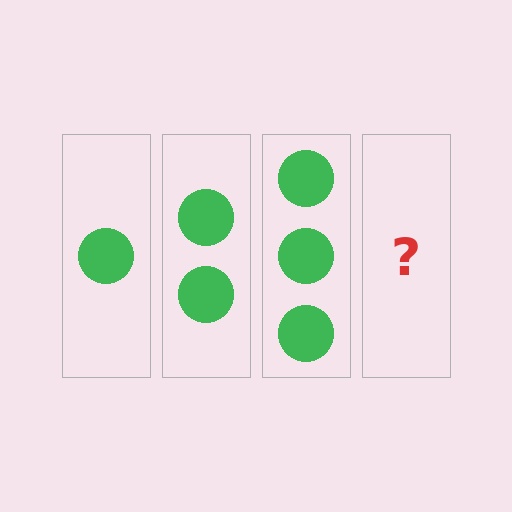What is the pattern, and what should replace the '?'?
The pattern is that each step adds one more circle. The '?' should be 4 circles.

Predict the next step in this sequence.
The next step is 4 circles.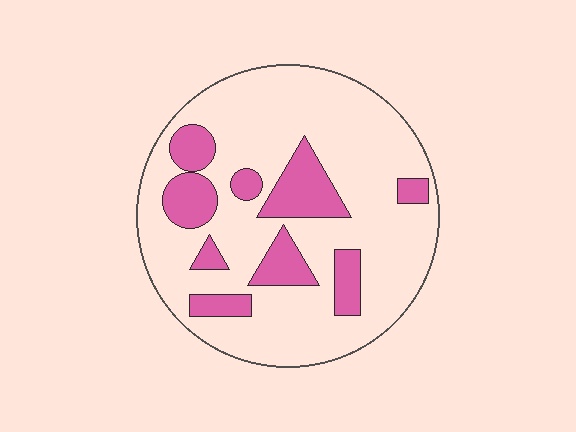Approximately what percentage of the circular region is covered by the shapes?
Approximately 20%.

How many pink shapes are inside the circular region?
9.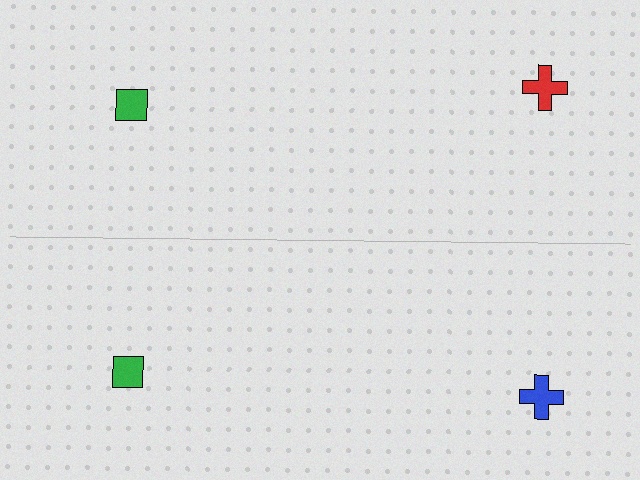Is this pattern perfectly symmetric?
No, the pattern is not perfectly symmetric. The blue cross on the bottom side breaks the symmetry — its mirror counterpart is red.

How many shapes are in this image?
There are 4 shapes in this image.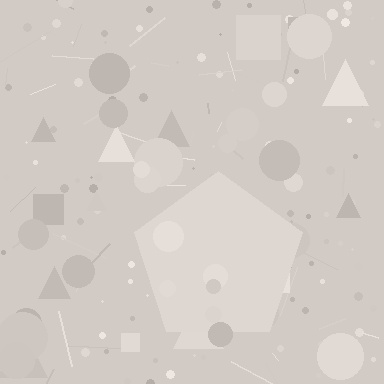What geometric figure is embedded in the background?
A pentagon is embedded in the background.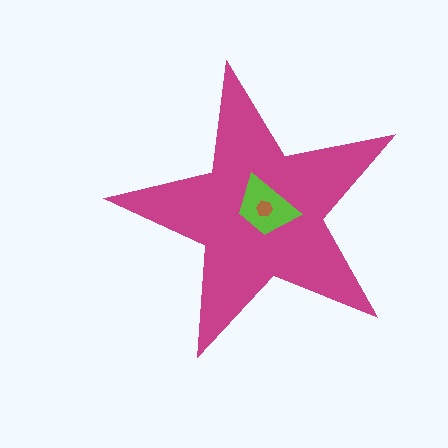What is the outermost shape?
The magenta star.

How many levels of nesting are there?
3.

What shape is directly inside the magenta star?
The lime trapezoid.